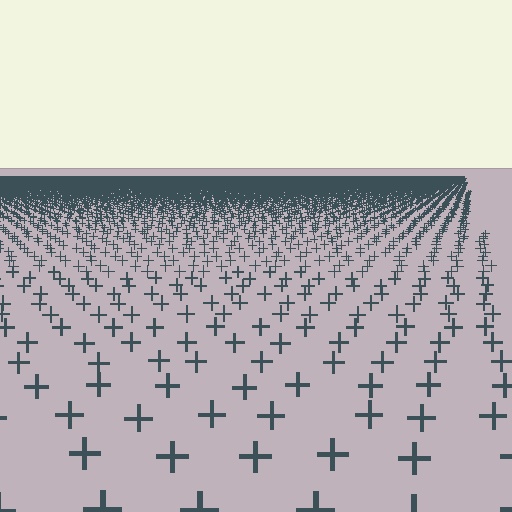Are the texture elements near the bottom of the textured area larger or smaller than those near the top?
Larger. Near the bottom, elements are closer to the viewer and appear at a bigger on-screen size.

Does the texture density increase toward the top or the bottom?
Density increases toward the top.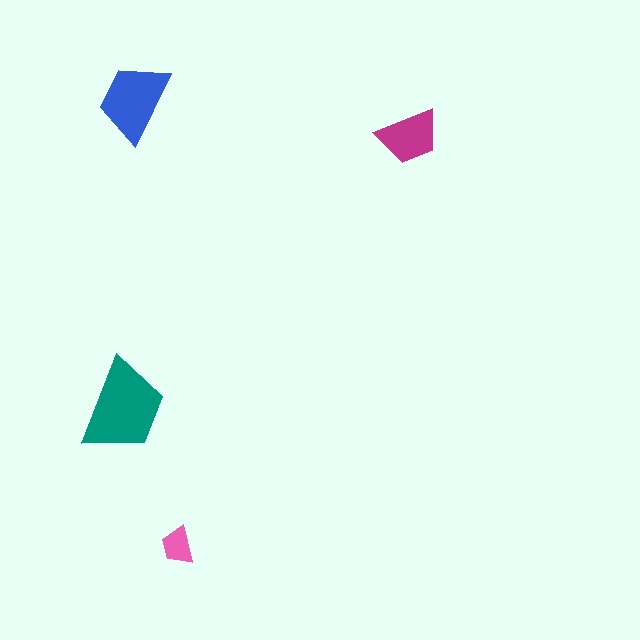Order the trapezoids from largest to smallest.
the teal one, the blue one, the magenta one, the pink one.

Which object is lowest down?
The pink trapezoid is bottommost.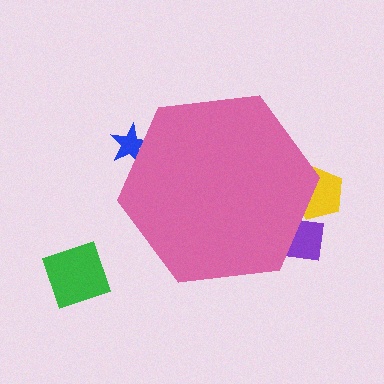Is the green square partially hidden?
No, the green square is fully visible.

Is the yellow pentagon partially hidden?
Yes, the yellow pentagon is partially hidden behind the pink hexagon.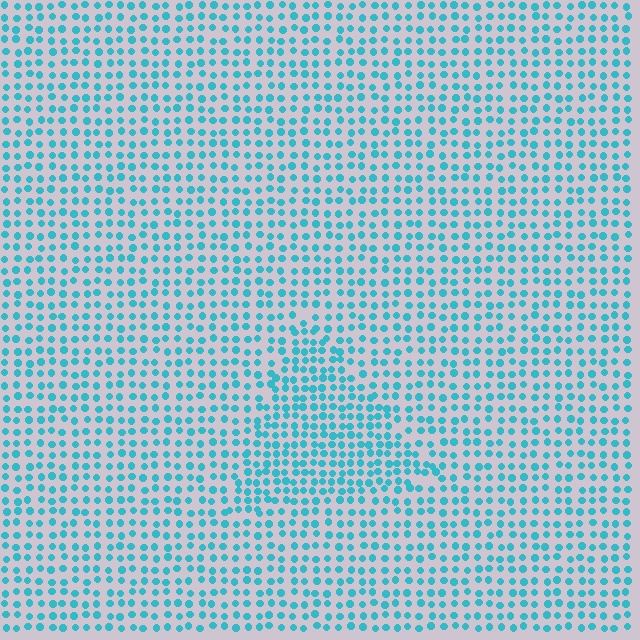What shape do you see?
I see a triangle.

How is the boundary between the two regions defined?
The boundary is defined by a change in element density (approximately 1.5x ratio). All elements are the same color, size, and shape.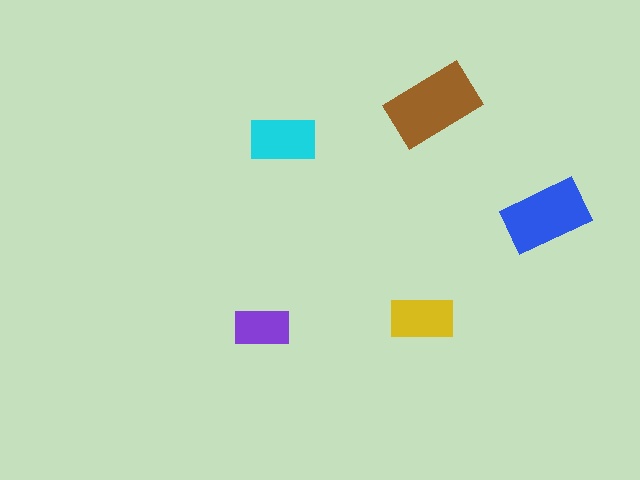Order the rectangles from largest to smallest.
the brown one, the blue one, the cyan one, the yellow one, the purple one.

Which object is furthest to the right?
The blue rectangle is rightmost.